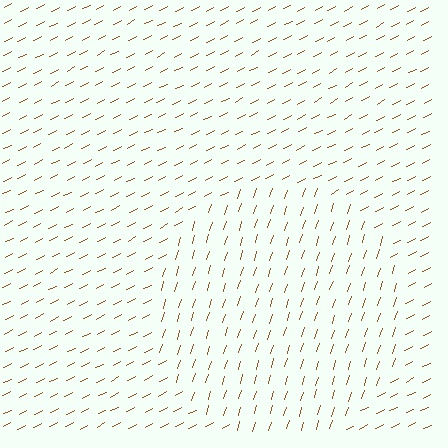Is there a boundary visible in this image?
Yes, there is a texture boundary formed by a change in line orientation.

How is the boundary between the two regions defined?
The boundary is defined purely by a change in line orientation (approximately 45 degrees difference). All lines are the same color and thickness.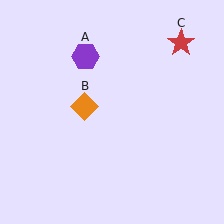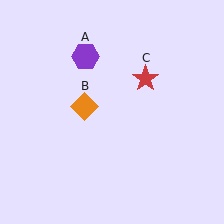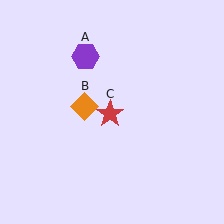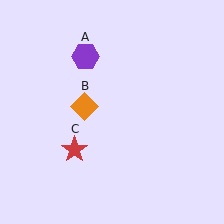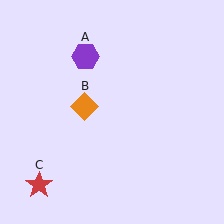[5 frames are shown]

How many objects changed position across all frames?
1 object changed position: red star (object C).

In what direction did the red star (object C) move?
The red star (object C) moved down and to the left.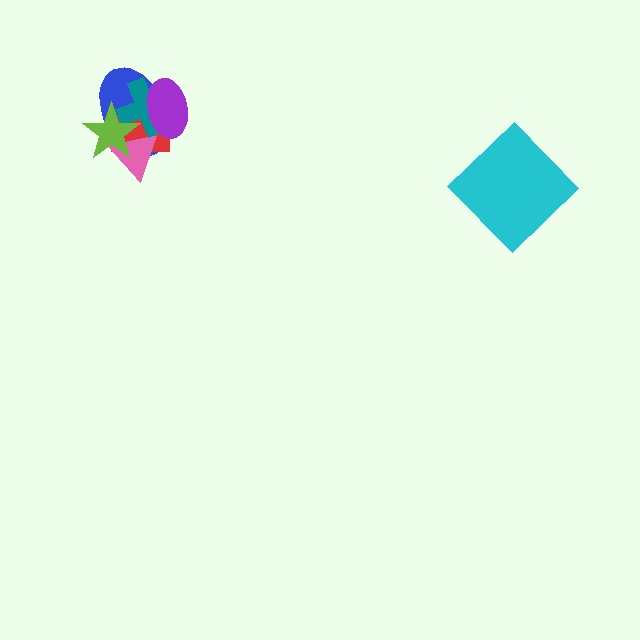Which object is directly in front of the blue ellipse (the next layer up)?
The red rectangle is directly in front of the blue ellipse.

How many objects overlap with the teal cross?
5 objects overlap with the teal cross.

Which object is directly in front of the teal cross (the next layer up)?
The lime star is directly in front of the teal cross.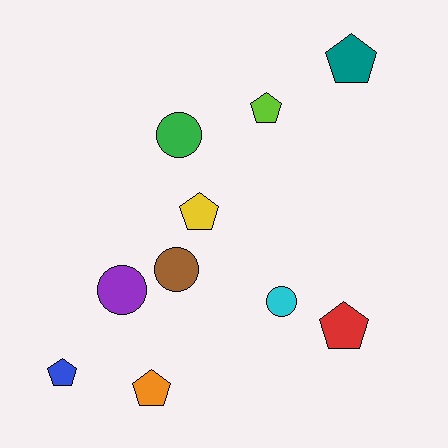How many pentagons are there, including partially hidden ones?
There are 6 pentagons.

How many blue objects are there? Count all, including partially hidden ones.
There is 1 blue object.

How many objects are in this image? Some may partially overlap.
There are 10 objects.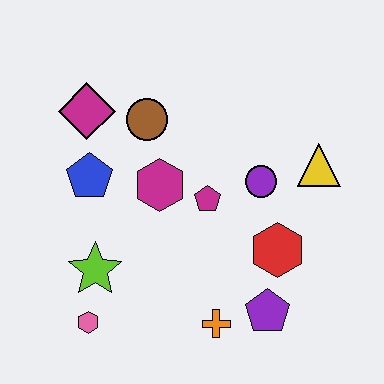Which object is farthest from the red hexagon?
The magenta diamond is farthest from the red hexagon.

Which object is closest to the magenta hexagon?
The magenta pentagon is closest to the magenta hexagon.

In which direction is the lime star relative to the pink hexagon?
The lime star is above the pink hexagon.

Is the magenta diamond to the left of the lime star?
Yes